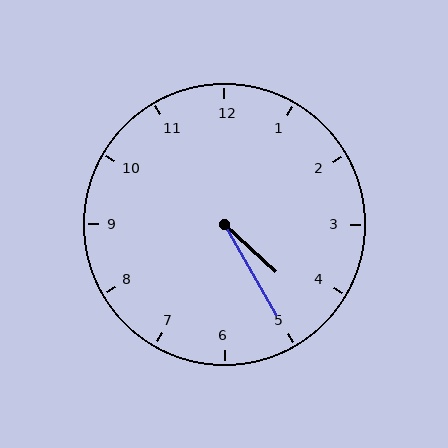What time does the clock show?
4:25.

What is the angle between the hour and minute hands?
Approximately 18 degrees.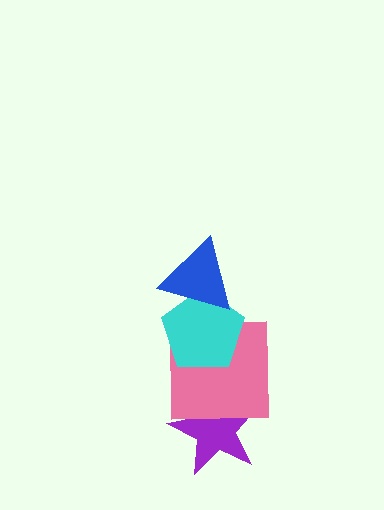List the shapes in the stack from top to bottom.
From top to bottom: the blue triangle, the cyan pentagon, the pink square, the purple star.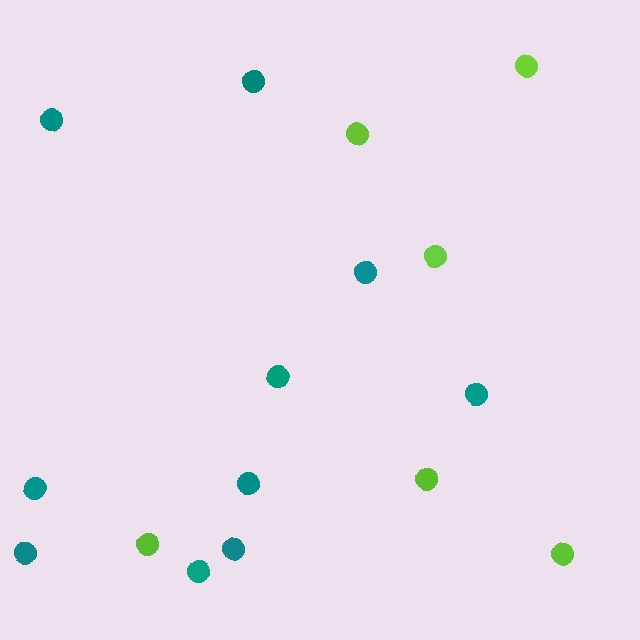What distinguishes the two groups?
There are 2 groups: one group of teal circles (10) and one group of lime circles (6).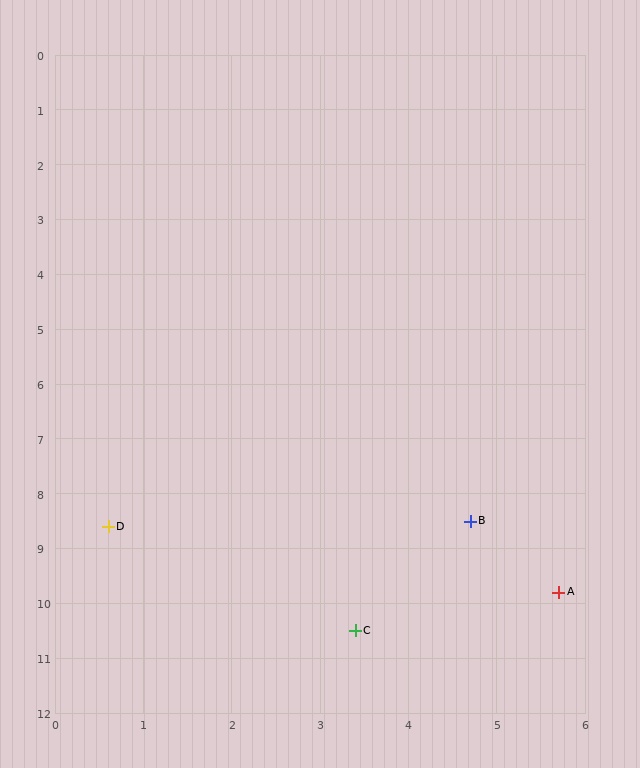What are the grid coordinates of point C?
Point C is at approximately (3.4, 10.5).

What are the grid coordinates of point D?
Point D is at approximately (0.6, 8.6).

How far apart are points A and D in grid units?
Points A and D are about 5.2 grid units apart.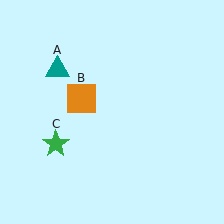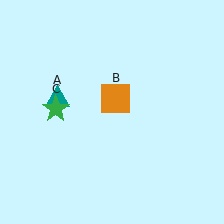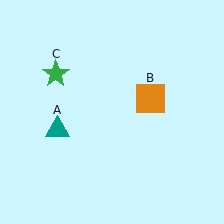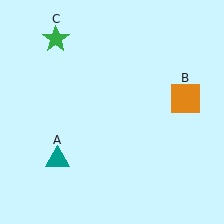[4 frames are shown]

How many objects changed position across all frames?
3 objects changed position: teal triangle (object A), orange square (object B), green star (object C).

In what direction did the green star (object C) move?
The green star (object C) moved up.